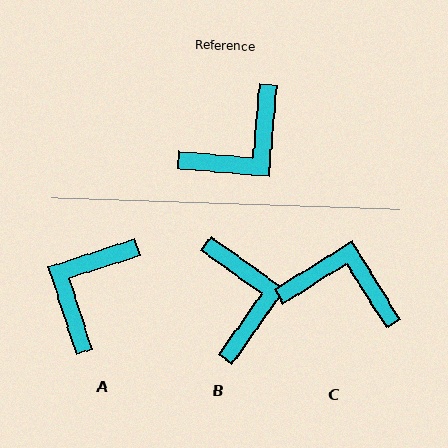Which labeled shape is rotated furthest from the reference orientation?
A, about 157 degrees away.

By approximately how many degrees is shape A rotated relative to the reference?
Approximately 157 degrees clockwise.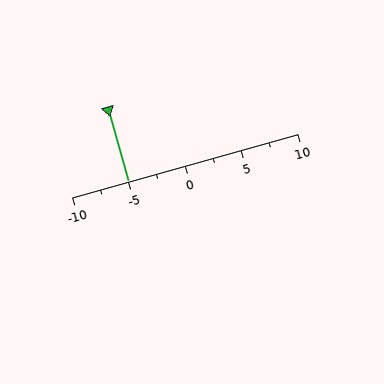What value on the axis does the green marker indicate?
The marker indicates approximately -5.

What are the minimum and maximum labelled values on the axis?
The axis runs from -10 to 10.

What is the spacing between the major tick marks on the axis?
The major ticks are spaced 5 apart.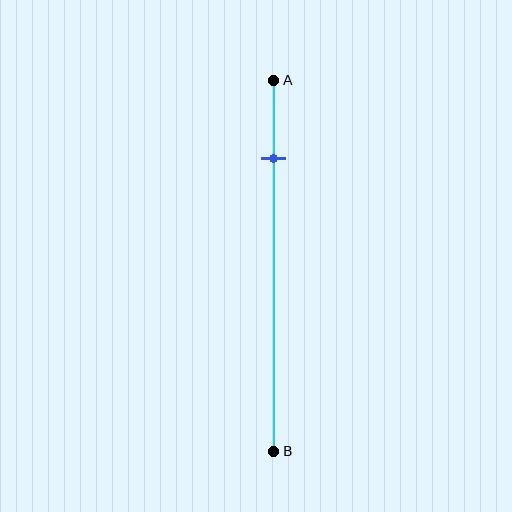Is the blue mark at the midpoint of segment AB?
No, the mark is at about 20% from A, not at the 50% midpoint.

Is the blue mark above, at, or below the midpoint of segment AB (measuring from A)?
The blue mark is above the midpoint of segment AB.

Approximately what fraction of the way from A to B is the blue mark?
The blue mark is approximately 20% of the way from A to B.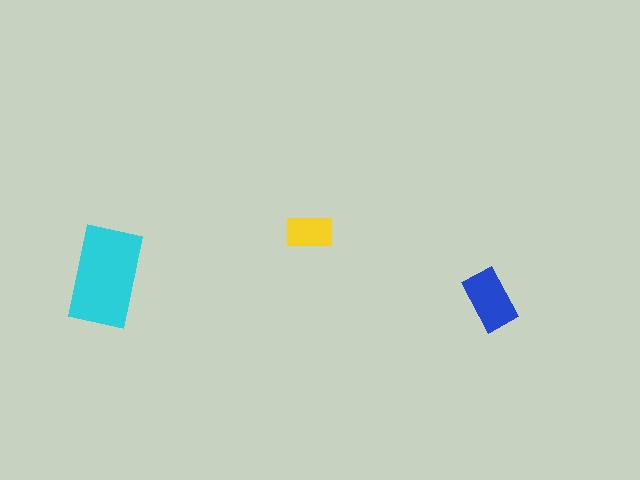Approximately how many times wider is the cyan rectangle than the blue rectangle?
About 1.5 times wider.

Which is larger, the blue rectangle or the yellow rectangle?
The blue one.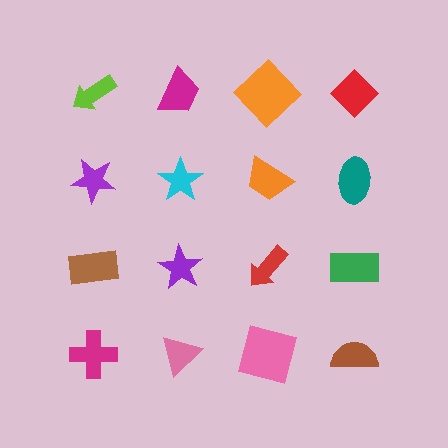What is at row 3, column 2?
A purple star.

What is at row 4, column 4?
A brown semicircle.